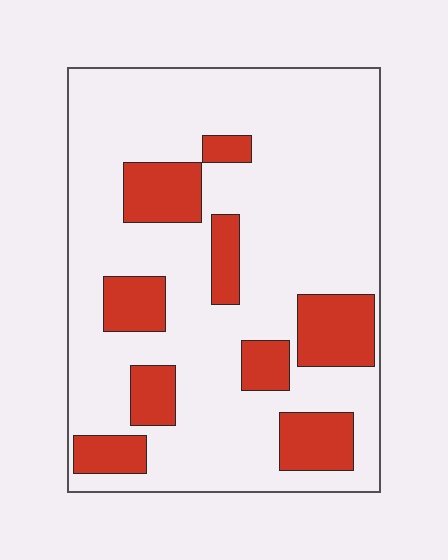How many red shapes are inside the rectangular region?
9.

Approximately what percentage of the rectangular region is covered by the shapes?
Approximately 25%.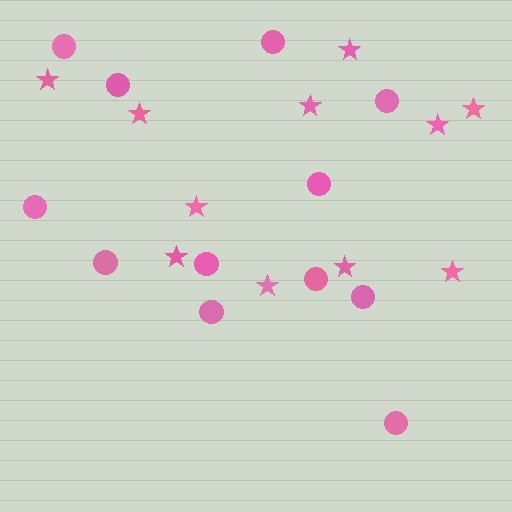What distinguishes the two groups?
There are 2 groups: one group of stars (11) and one group of circles (12).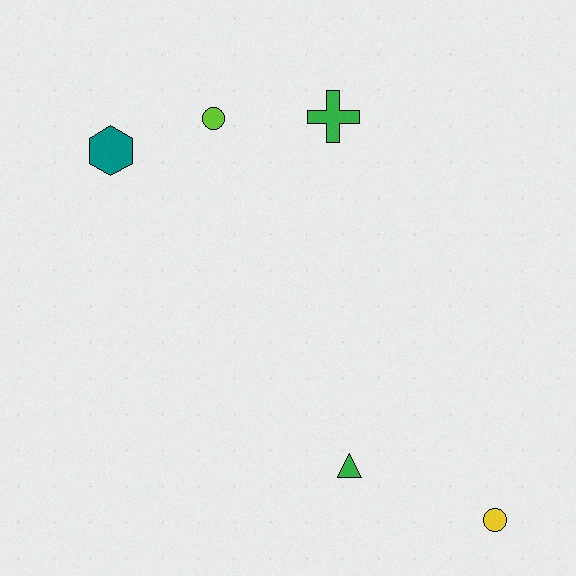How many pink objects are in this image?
There are no pink objects.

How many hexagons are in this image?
There is 1 hexagon.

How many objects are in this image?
There are 5 objects.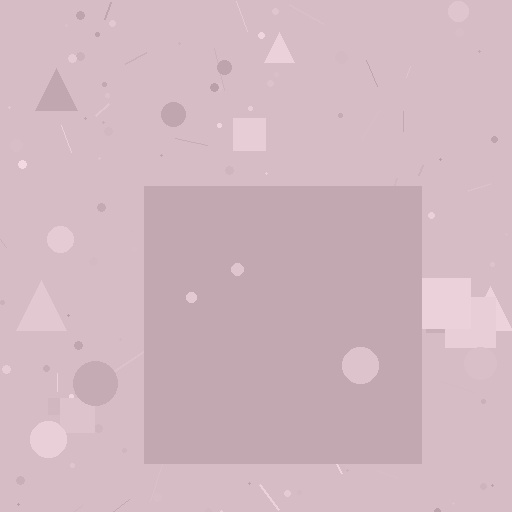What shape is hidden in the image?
A square is hidden in the image.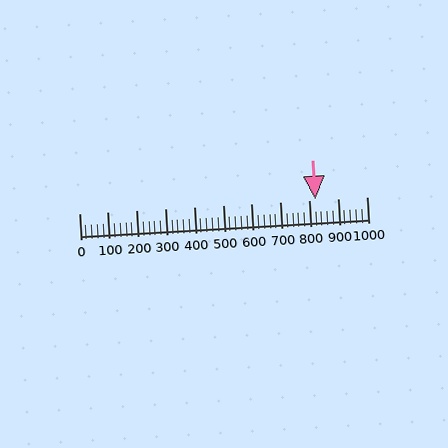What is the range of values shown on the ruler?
The ruler shows values from 0 to 1000.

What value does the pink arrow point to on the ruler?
The pink arrow points to approximately 823.